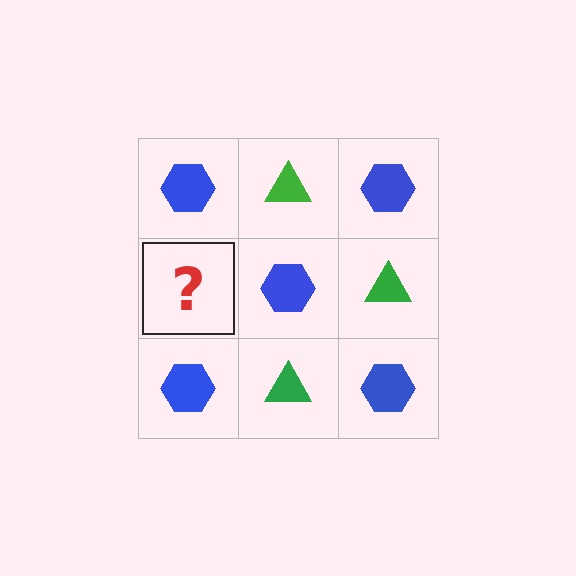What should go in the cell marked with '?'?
The missing cell should contain a green triangle.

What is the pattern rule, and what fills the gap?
The rule is that it alternates blue hexagon and green triangle in a checkerboard pattern. The gap should be filled with a green triangle.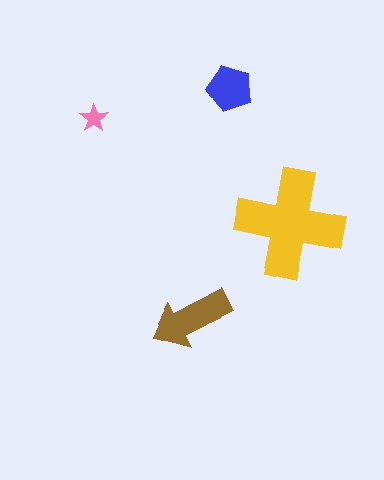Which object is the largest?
The yellow cross.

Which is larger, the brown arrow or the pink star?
The brown arrow.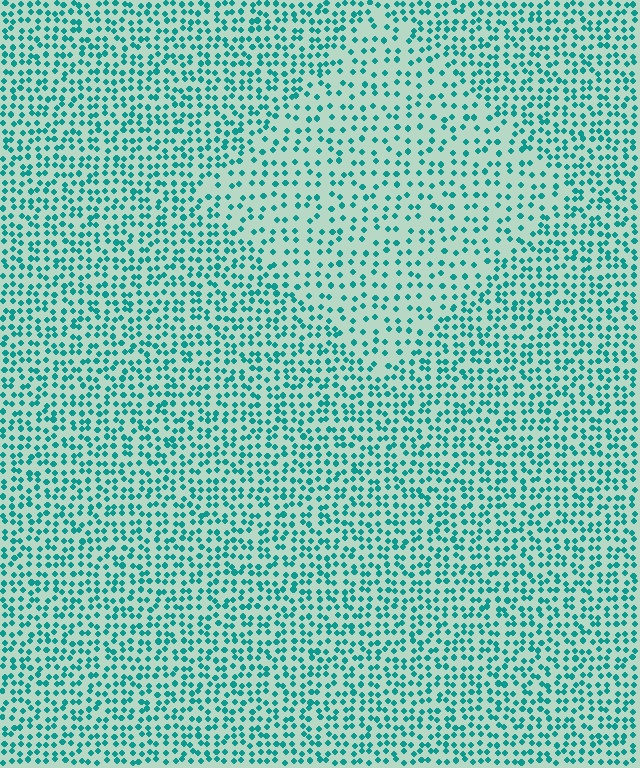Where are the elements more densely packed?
The elements are more densely packed outside the diamond boundary.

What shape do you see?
I see a diamond.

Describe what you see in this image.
The image contains small teal elements arranged at two different densities. A diamond-shaped region is visible where the elements are less densely packed than the surrounding area.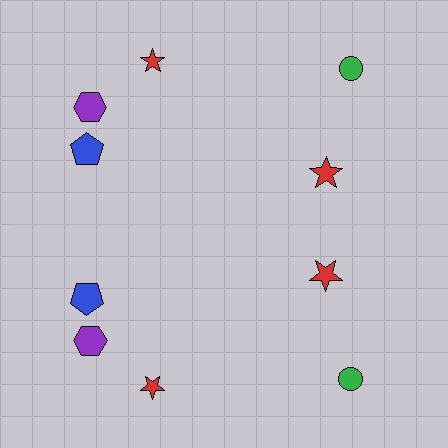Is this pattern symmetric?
Yes, this pattern has bilateral (reflection) symmetry.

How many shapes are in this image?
There are 10 shapes in this image.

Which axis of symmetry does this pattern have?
The pattern has a horizontal axis of symmetry running through the center of the image.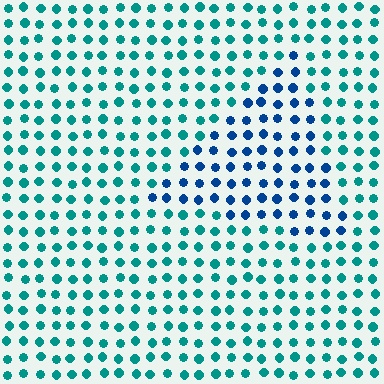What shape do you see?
I see a triangle.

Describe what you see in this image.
The image is filled with small teal elements in a uniform arrangement. A triangle-shaped region is visible where the elements are tinted to a slightly different hue, forming a subtle color boundary.